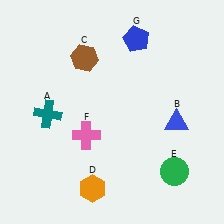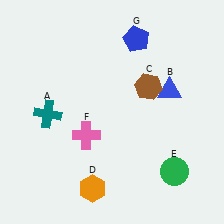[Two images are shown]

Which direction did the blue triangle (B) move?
The blue triangle (B) moved up.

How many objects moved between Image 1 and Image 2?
2 objects moved between the two images.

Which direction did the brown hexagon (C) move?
The brown hexagon (C) moved right.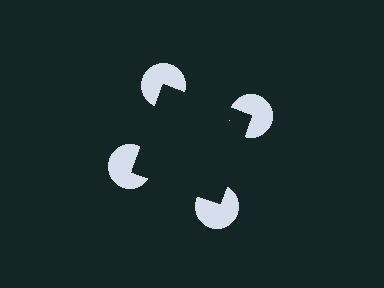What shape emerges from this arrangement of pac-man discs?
An illusory square — its edges are inferred from the aligned wedge cuts in the pac-man discs, not physically drawn.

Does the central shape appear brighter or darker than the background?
It typically appears slightly darker than the background, even though no actual brightness change is drawn.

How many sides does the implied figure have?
4 sides.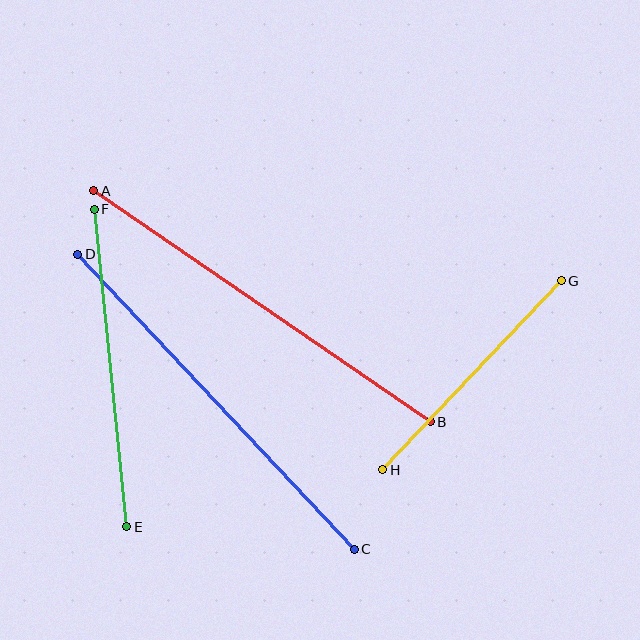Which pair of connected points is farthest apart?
Points A and B are farthest apart.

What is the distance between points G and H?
The distance is approximately 260 pixels.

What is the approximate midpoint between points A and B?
The midpoint is at approximately (262, 306) pixels.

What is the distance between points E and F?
The distance is approximately 319 pixels.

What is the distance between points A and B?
The distance is approximately 408 pixels.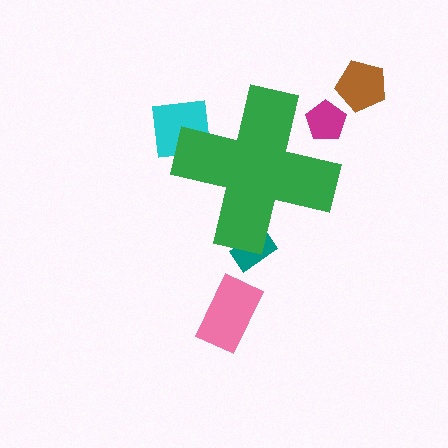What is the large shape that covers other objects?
A green cross.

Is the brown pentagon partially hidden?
No, the brown pentagon is fully visible.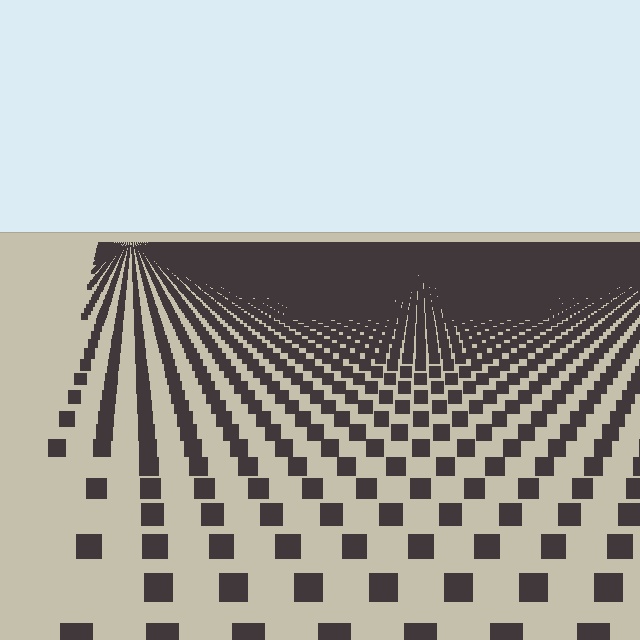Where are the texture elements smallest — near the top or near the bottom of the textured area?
Near the top.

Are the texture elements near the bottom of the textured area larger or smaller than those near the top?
Larger. Near the bottom, elements are closer to the viewer and appear at a bigger on-screen size.